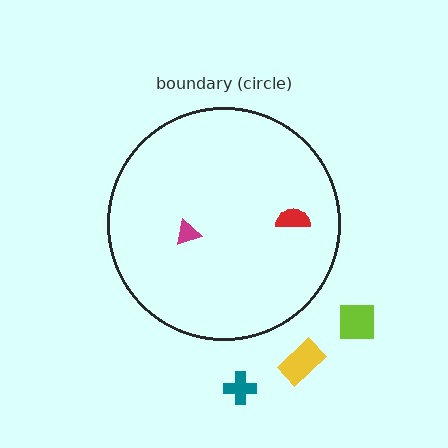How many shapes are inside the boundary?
2 inside, 3 outside.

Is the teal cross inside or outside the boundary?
Outside.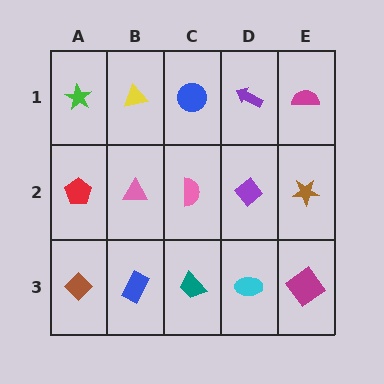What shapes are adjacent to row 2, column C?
A blue circle (row 1, column C), a teal trapezoid (row 3, column C), a pink triangle (row 2, column B), a purple diamond (row 2, column D).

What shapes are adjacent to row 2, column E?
A magenta semicircle (row 1, column E), a magenta diamond (row 3, column E), a purple diamond (row 2, column D).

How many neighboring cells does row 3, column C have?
3.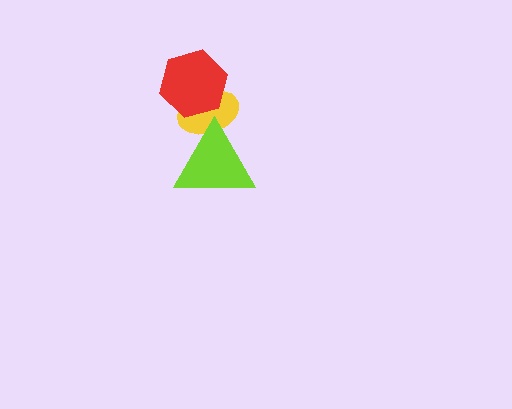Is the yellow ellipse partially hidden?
Yes, it is partially covered by another shape.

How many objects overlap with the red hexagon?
1 object overlaps with the red hexagon.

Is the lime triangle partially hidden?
No, no other shape covers it.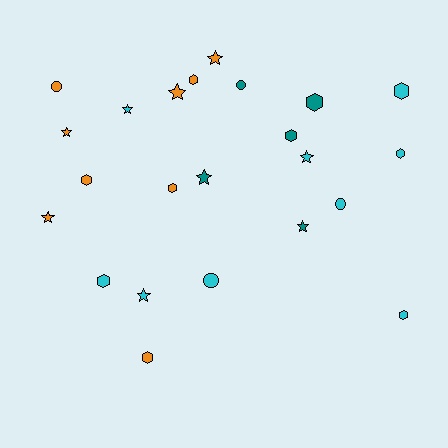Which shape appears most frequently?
Hexagon, with 10 objects.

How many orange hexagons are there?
There are 4 orange hexagons.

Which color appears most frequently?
Orange, with 9 objects.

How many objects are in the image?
There are 23 objects.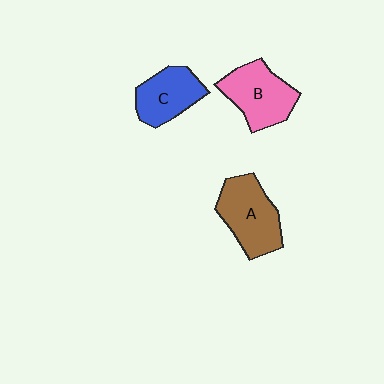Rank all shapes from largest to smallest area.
From largest to smallest: A (brown), B (pink), C (blue).